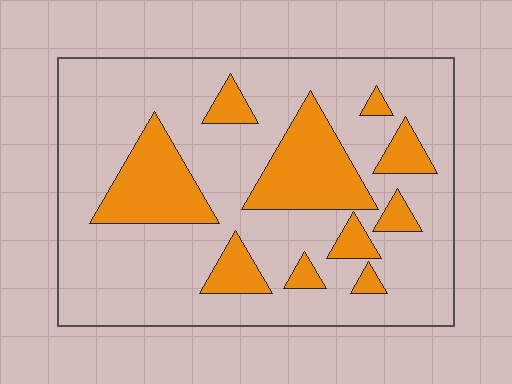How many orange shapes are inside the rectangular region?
10.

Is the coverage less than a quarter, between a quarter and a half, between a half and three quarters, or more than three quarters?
Less than a quarter.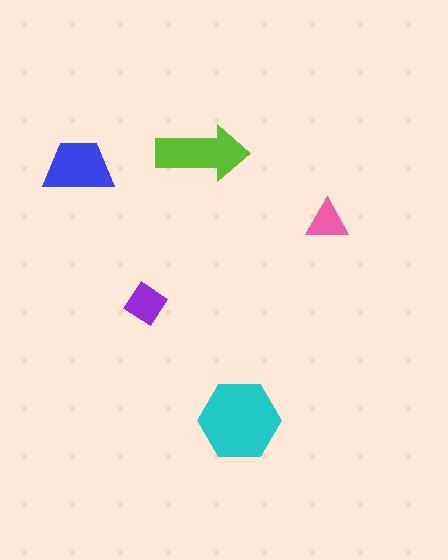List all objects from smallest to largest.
The pink triangle, the purple diamond, the blue trapezoid, the lime arrow, the cyan hexagon.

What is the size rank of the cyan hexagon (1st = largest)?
1st.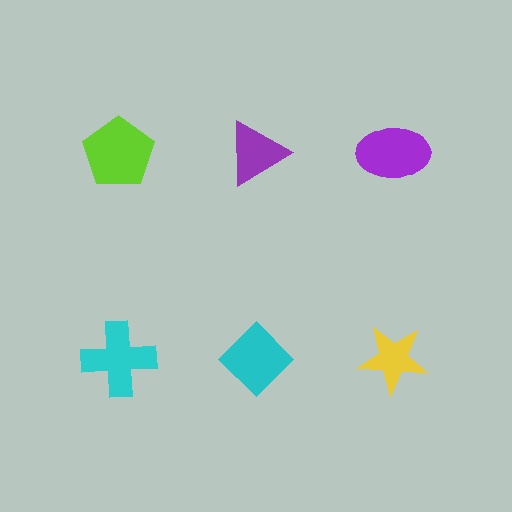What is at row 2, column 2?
A cyan diamond.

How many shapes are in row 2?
3 shapes.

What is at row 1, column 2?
A purple triangle.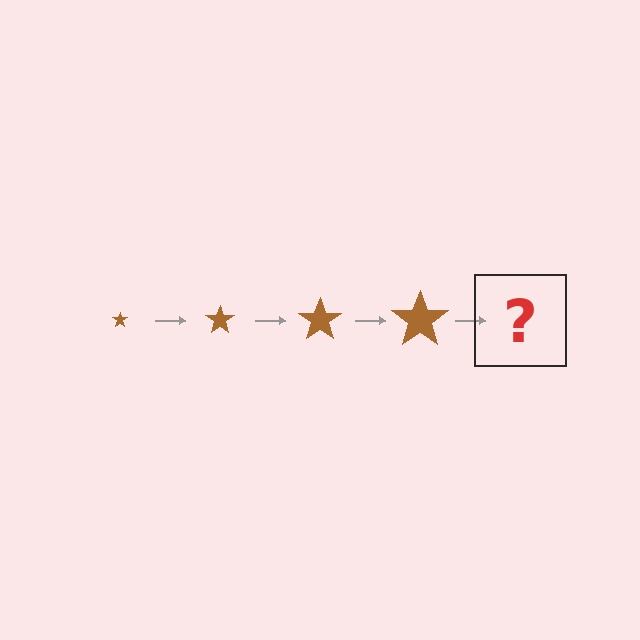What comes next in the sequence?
The next element should be a brown star, larger than the previous one.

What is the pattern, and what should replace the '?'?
The pattern is that the star gets progressively larger each step. The '?' should be a brown star, larger than the previous one.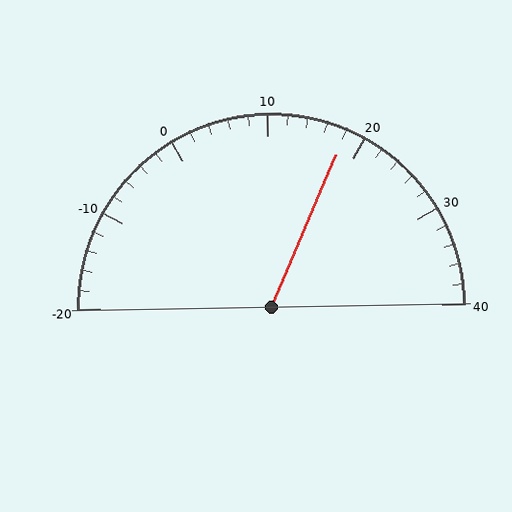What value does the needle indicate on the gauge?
The needle indicates approximately 18.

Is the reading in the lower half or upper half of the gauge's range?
The reading is in the upper half of the range (-20 to 40).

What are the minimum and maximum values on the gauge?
The gauge ranges from -20 to 40.